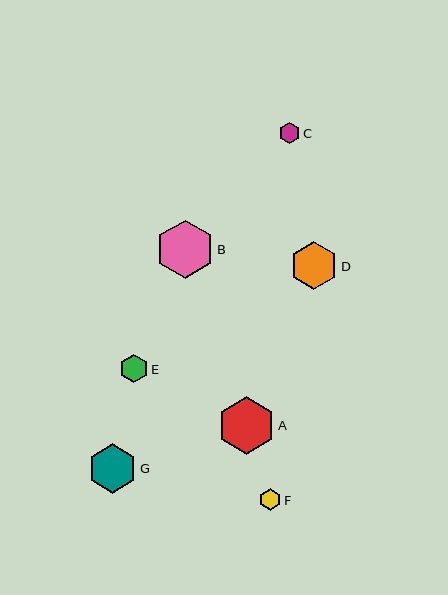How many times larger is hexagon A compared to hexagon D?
Hexagon A is approximately 1.2 times the size of hexagon D.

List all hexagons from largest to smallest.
From largest to smallest: B, A, G, D, E, C, F.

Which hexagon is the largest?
Hexagon B is the largest with a size of approximately 58 pixels.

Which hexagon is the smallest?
Hexagon F is the smallest with a size of approximately 22 pixels.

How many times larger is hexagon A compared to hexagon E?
Hexagon A is approximately 2.1 times the size of hexagon E.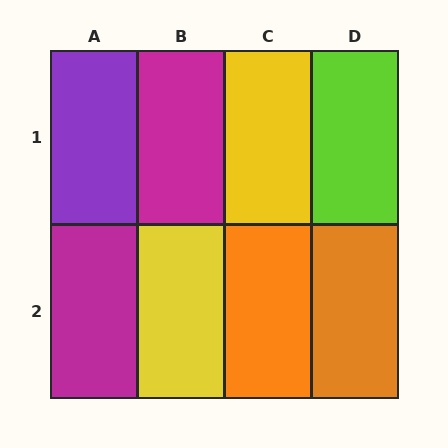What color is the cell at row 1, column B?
Magenta.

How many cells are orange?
2 cells are orange.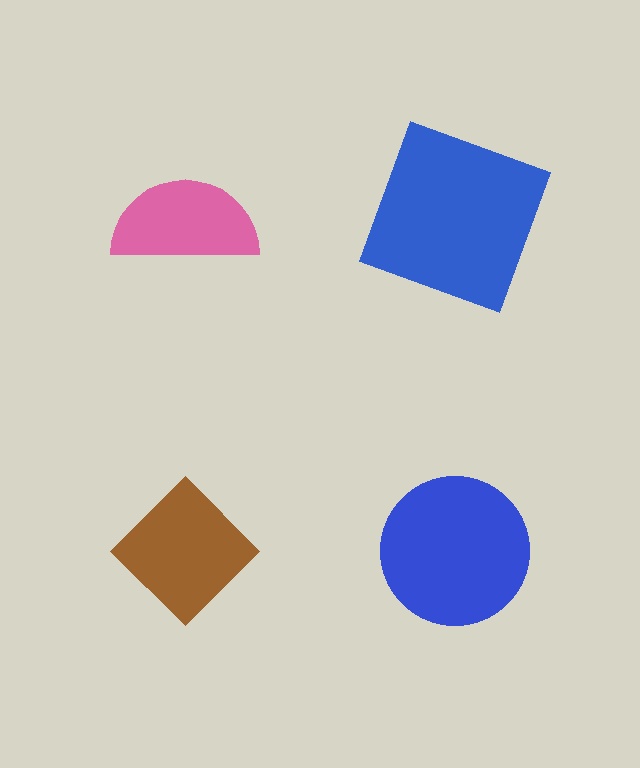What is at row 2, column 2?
A blue circle.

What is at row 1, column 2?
A blue square.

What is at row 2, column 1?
A brown diamond.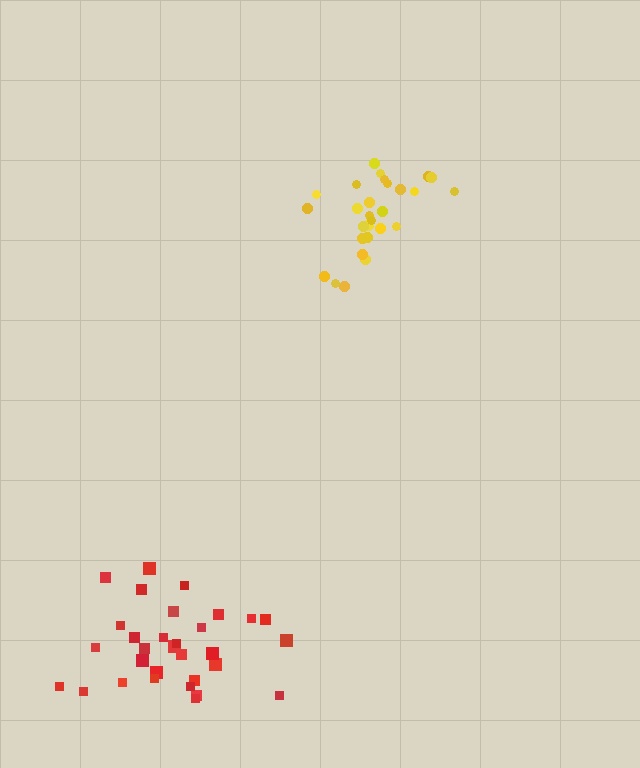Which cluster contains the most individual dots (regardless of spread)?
Red (31).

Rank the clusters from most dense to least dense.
red, yellow.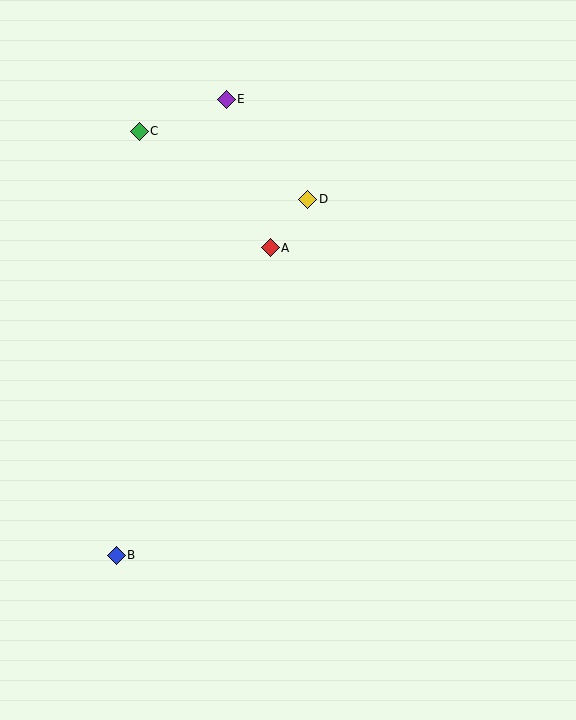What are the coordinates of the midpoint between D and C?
The midpoint between D and C is at (223, 165).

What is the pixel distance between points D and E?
The distance between D and E is 129 pixels.